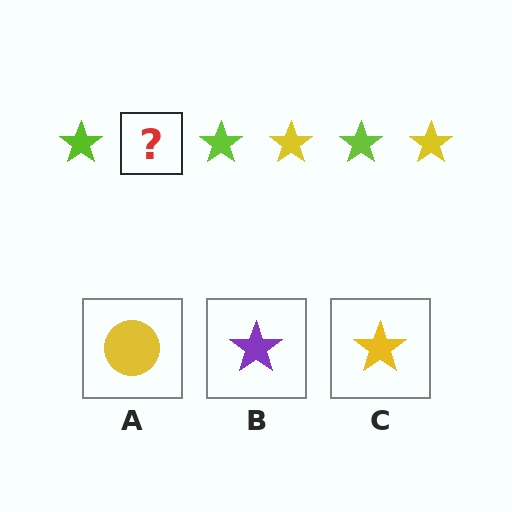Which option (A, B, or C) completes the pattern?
C.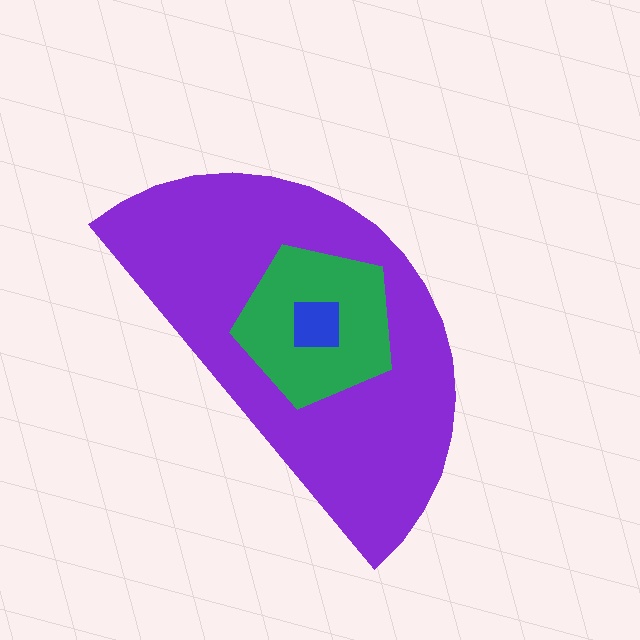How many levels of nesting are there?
3.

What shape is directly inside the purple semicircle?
The green pentagon.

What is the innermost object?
The blue square.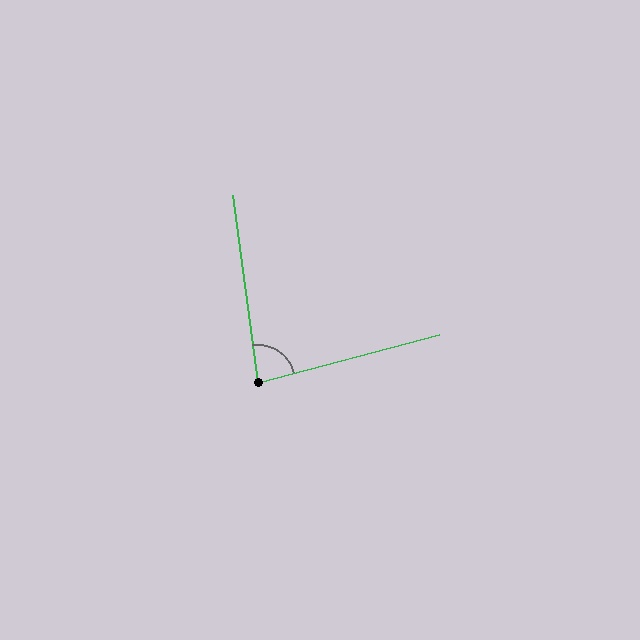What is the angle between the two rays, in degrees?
Approximately 83 degrees.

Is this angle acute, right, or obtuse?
It is acute.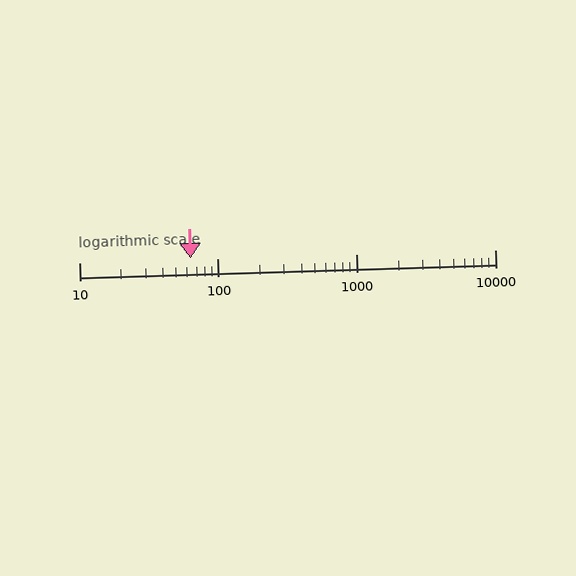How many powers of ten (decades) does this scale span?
The scale spans 3 decades, from 10 to 10000.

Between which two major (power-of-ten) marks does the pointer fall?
The pointer is between 10 and 100.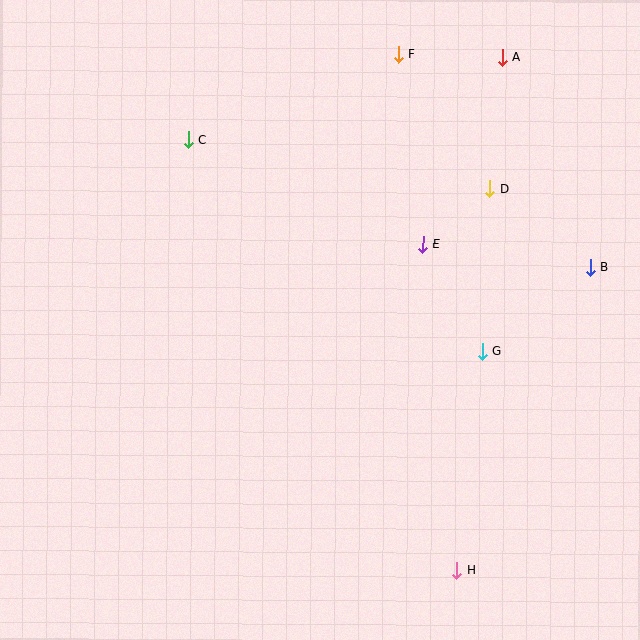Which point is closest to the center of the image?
Point E at (423, 244) is closest to the center.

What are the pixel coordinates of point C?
Point C is at (189, 140).